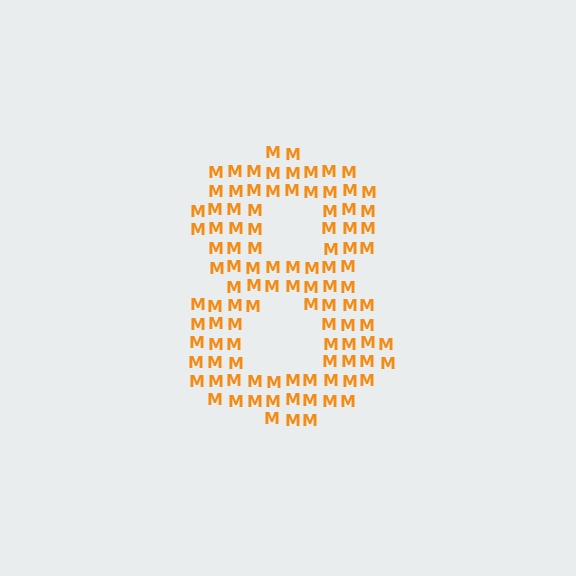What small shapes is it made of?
It is made of small letter M's.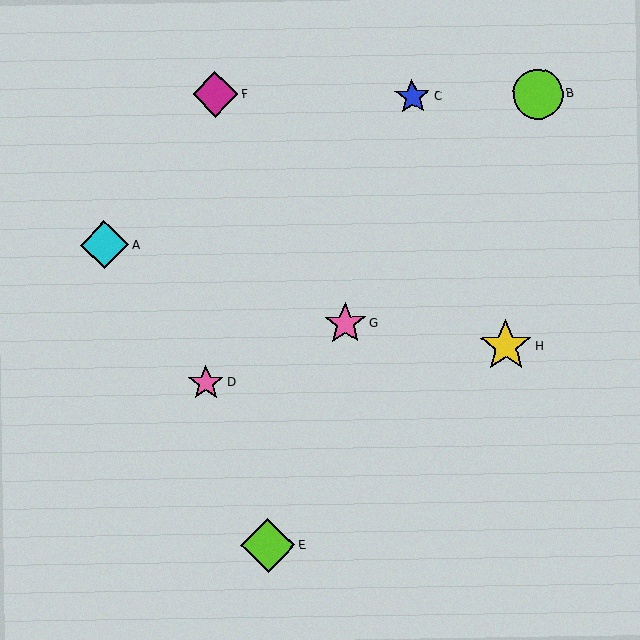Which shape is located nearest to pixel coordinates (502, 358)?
The yellow star (labeled H) at (506, 346) is nearest to that location.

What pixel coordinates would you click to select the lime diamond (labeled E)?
Click at (268, 546) to select the lime diamond E.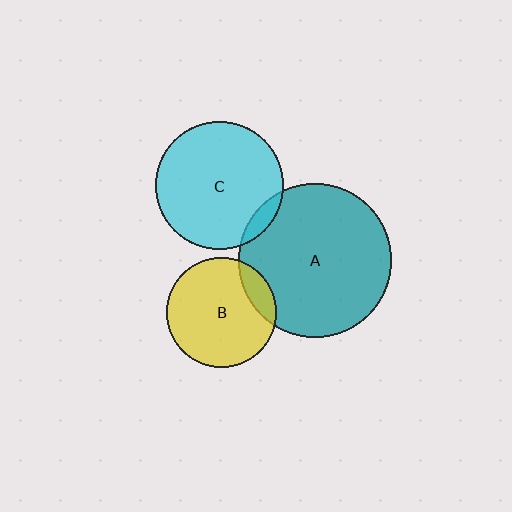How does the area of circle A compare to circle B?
Approximately 2.0 times.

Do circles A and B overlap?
Yes.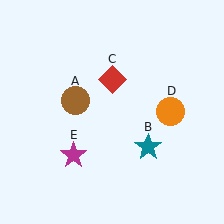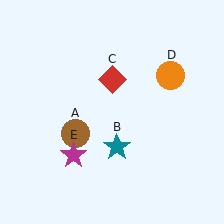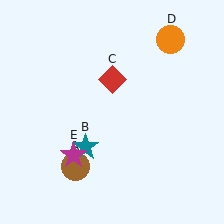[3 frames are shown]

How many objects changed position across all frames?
3 objects changed position: brown circle (object A), teal star (object B), orange circle (object D).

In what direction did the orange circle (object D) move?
The orange circle (object D) moved up.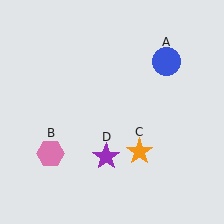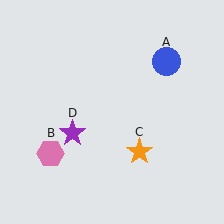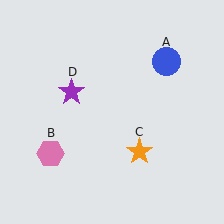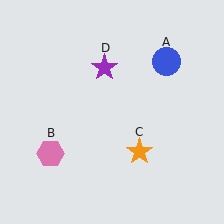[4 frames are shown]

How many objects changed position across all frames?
1 object changed position: purple star (object D).